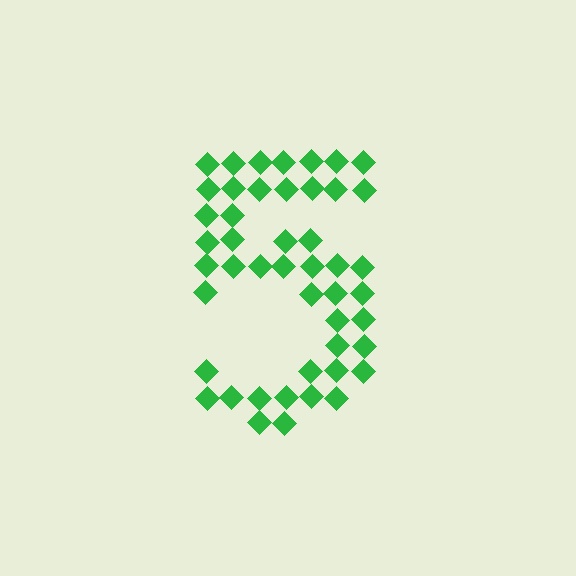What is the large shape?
The large shape is the digit 5.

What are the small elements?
The small elements are diamonds.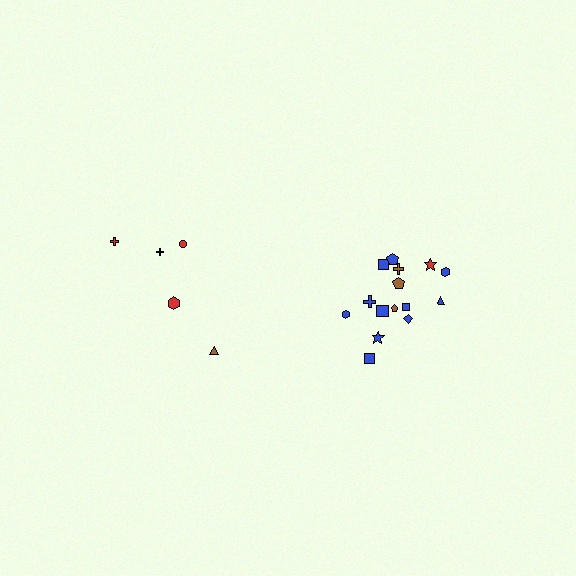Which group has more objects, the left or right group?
The right group.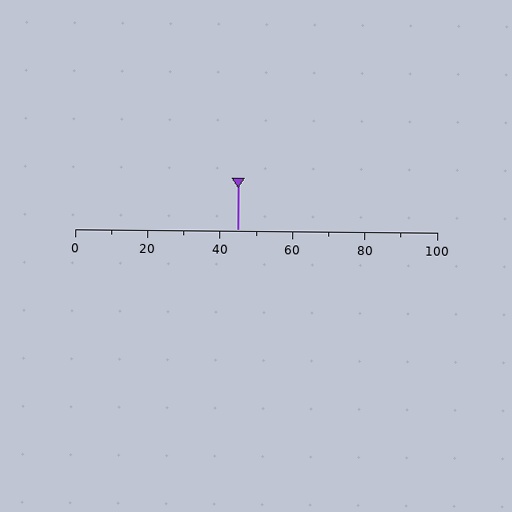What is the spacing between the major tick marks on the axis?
The major ticks are spaced 20 apart.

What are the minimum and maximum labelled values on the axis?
The axis runs from 0 to 100.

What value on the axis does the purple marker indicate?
The marker indicates approximately 45.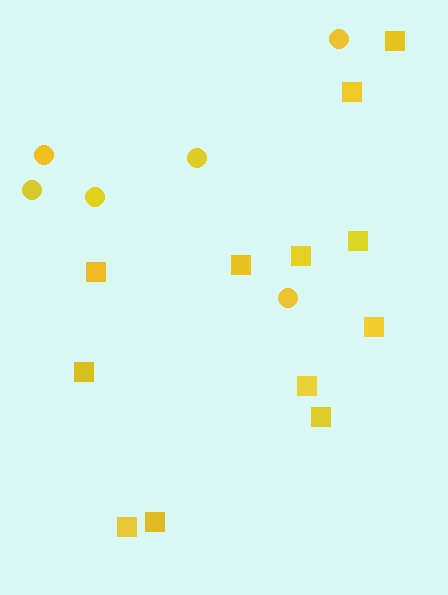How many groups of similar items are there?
There are 2 groups: one group of squares (12) and one group of circles (6).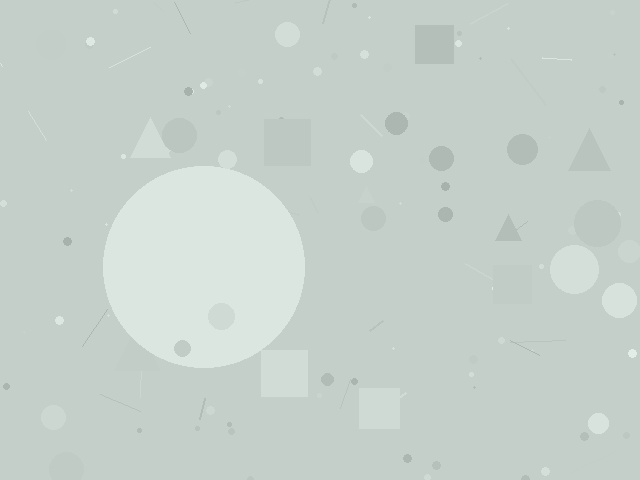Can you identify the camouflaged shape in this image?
The camouflaged shape is a circle.